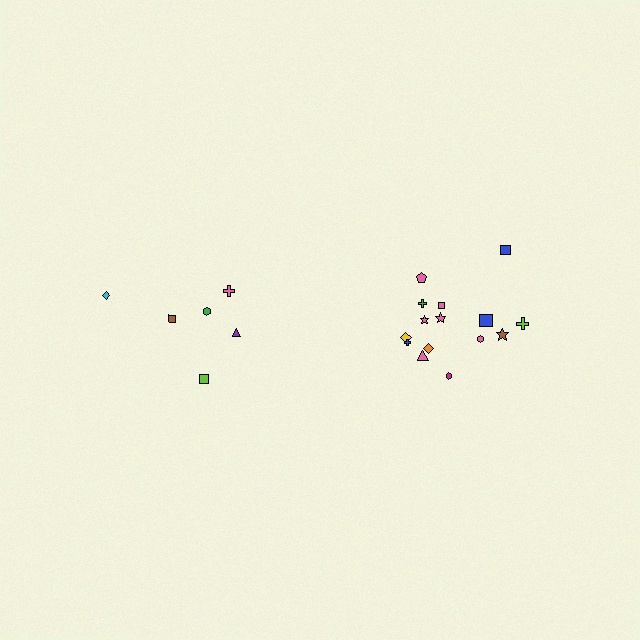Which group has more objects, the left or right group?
The right group.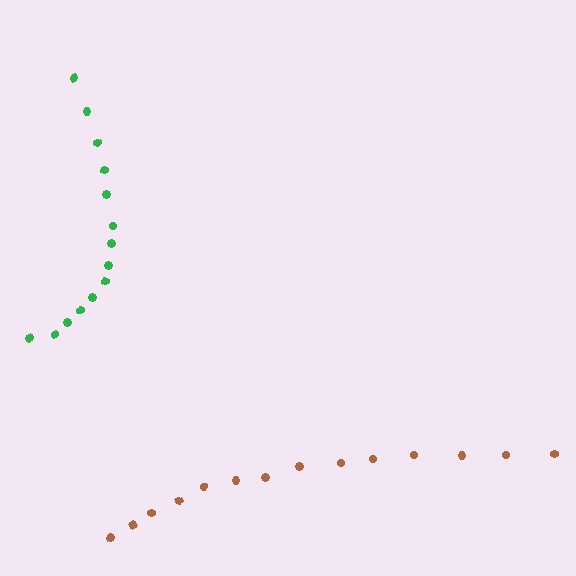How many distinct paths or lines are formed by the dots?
There are 2 distinct paths.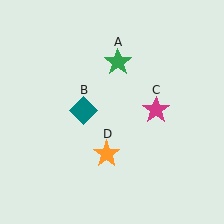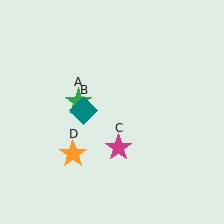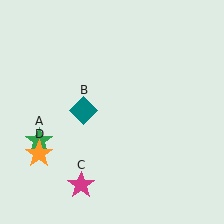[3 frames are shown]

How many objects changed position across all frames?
3 objects changed position: green star (object A), magenta star (object C), orange star (object D).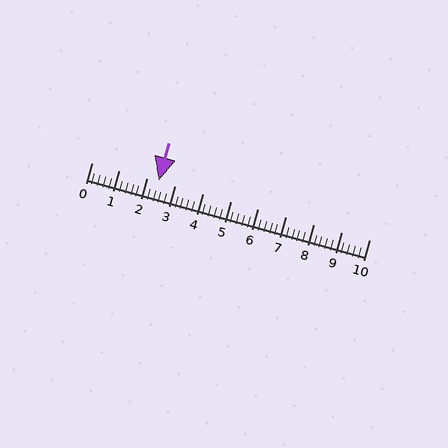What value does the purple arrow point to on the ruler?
The purple arrow points to approximately 2.4.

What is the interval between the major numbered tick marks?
The major tick marks are spaced 1 units apart.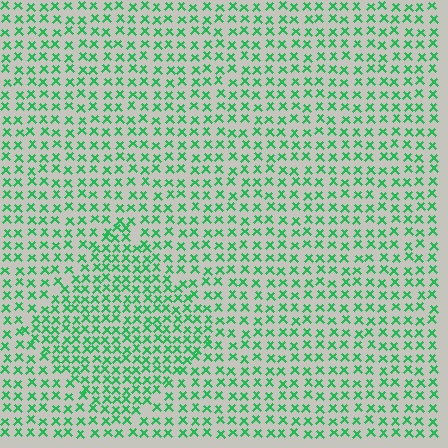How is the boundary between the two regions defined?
The boundary is defined by a change in element density (approximately 1.5x ratio). All elements are the same color, size, and shape.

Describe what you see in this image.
The image contains small green elements arranged at two different densities. A diamond-shaped region is visible where the elements are more densely packed than the surrounding area.